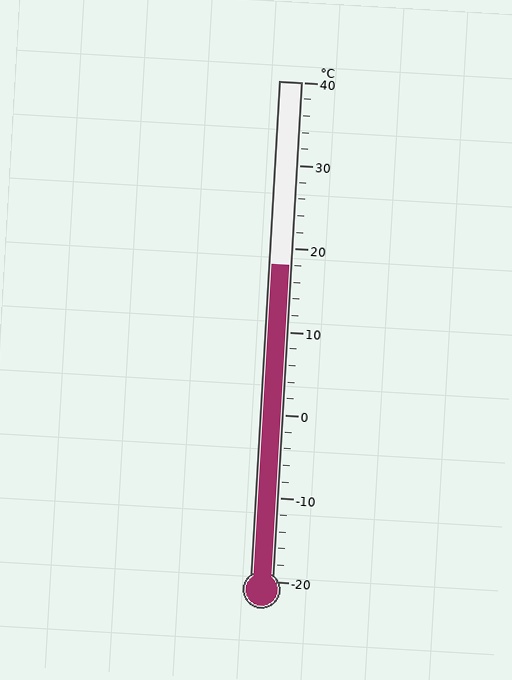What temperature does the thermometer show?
The thermometer shows approximately 18°C.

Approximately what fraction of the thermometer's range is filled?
The thermometer is filled to approximately 65% of its range.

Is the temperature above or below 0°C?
The temperature is above 0°C.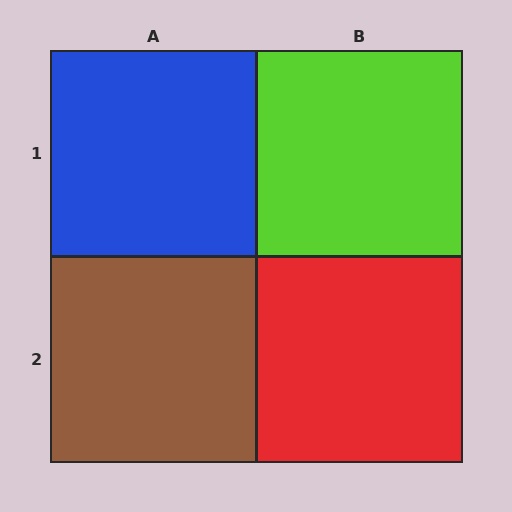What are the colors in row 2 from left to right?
Brown, red.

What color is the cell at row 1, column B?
Lime.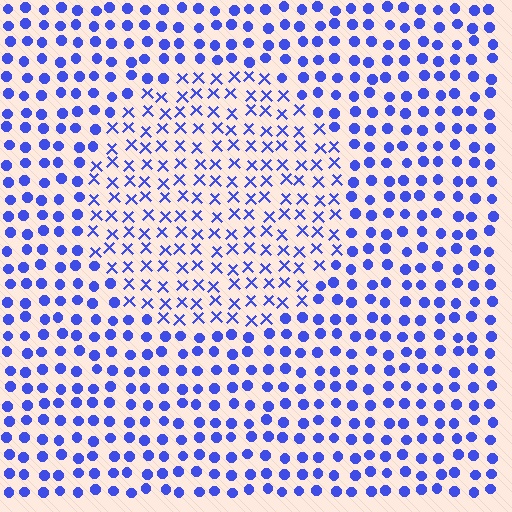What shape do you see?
I see a circle.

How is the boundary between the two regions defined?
The boundary is defined by a change in element shape: X marks inside vs. circles outside. All elements share the same color and spacing.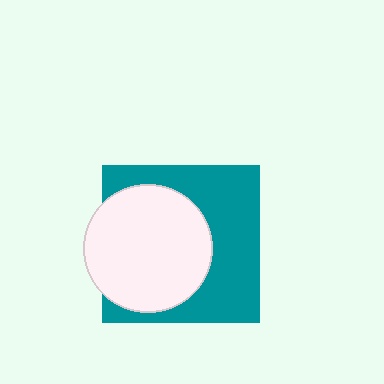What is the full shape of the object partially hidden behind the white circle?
The partially hidden object is a teal square.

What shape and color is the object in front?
The object in front is a white circle.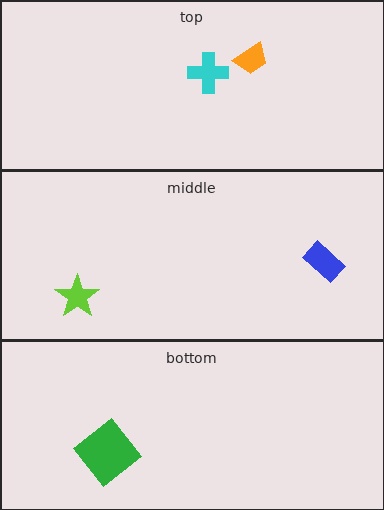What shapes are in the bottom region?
The green diamond.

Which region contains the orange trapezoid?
The top region.